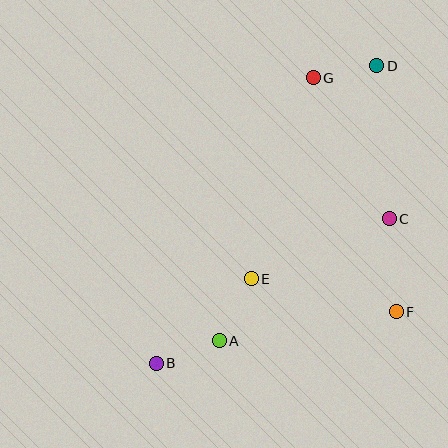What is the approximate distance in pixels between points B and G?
The distance between B and G is approximately 326 pixels.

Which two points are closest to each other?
Points D and G are closest to each other.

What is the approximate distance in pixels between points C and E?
The distance between C and E is approximately 150 pixels.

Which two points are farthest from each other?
Points B and D are farthest from each other.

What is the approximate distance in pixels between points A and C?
The distance between A and C is approximately 209 pixels.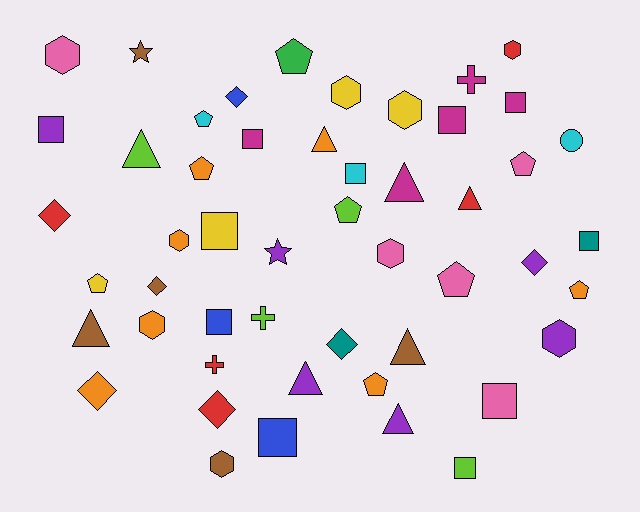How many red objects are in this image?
There are 5 red objects.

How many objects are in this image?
There are 50 objects.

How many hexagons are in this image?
There are 9 hexagons.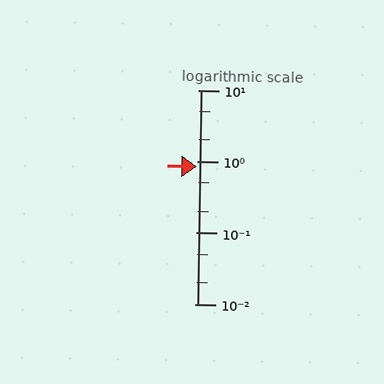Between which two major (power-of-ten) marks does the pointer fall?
The pointer is between 0.1 and 1.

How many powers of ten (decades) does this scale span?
The scale spans 3 decades, from 0.01 to 10.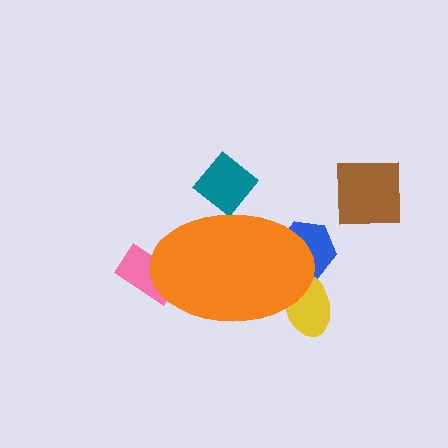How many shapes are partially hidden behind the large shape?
4 shapes are partially hidden.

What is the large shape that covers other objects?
An orange ellipse.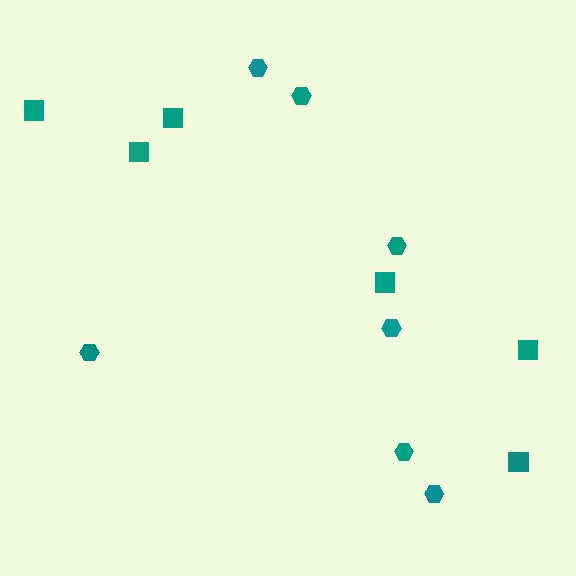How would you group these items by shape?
There are 2 groups: one group of squares (6) and one group of hexagons (7).